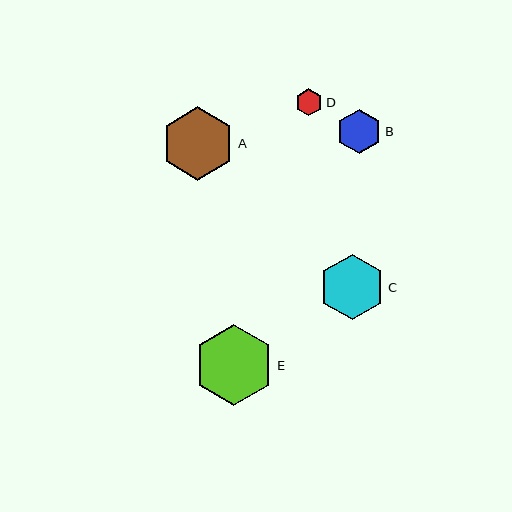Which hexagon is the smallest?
Hexagon D is the smallest with a size of approximately 27 pixels.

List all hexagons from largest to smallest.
From largest to smallest: E, A, C, B, D.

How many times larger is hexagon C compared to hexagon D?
Hexagon C is approximately 2.4 times the size of hexagon D.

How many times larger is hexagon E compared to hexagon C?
Hexagon E is approximately 1.2 times the size of hexagon C.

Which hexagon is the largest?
Hexagon E is the largest with a size of approximately 80 pixels.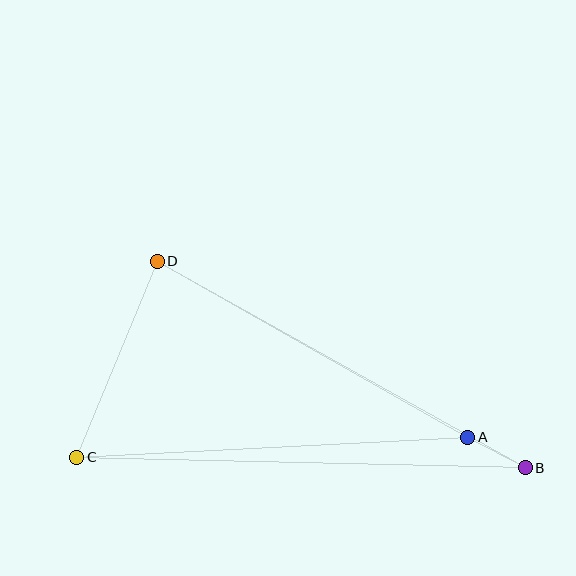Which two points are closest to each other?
Points A and B are closest to each other.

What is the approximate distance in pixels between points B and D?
The distance between B and D is approximately 422 pixels.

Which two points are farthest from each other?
Points B and C are farthest from each other.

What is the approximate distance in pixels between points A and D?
The distance between A and D is approximately 357 pixels.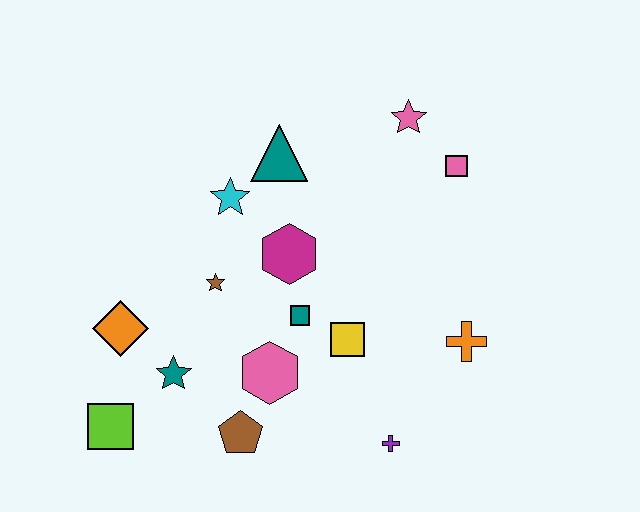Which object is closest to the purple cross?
The yellow square is closest to the purple cross.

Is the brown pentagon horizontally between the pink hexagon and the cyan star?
Yes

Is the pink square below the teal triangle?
Yes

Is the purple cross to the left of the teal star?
No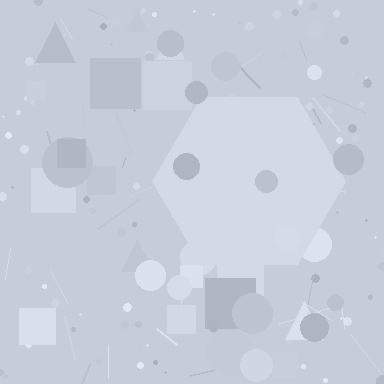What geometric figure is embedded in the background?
A hexagon is embedded in the background.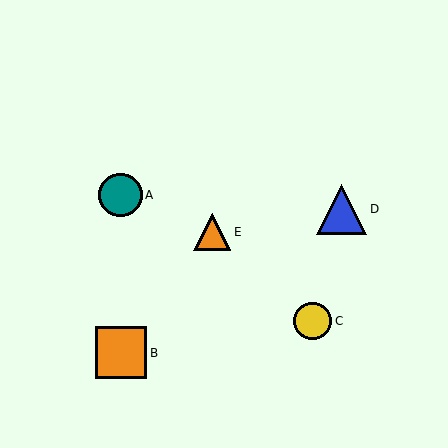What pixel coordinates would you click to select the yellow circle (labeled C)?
Click at (313, 321) to select the yellow circle C.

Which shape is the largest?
The orange square (labeled B) is the largest.